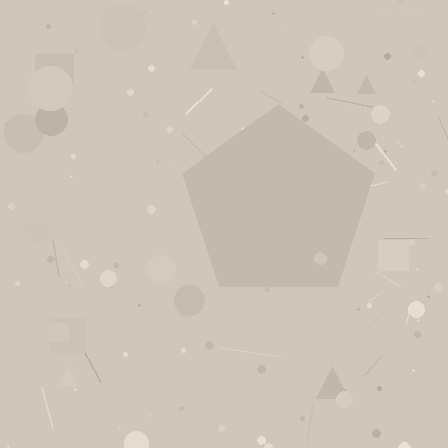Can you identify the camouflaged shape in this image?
The camouflaged shape is a pentagon.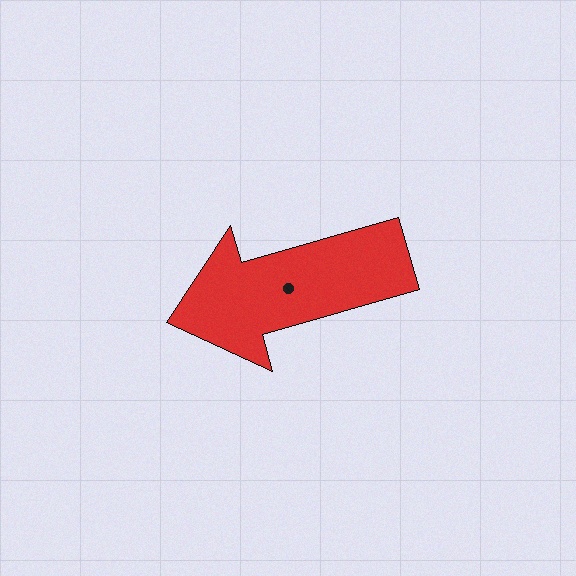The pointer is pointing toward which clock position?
Roughly 8 o'clock.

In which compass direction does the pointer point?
West.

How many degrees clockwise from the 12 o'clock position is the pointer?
Approximately 254 degrees.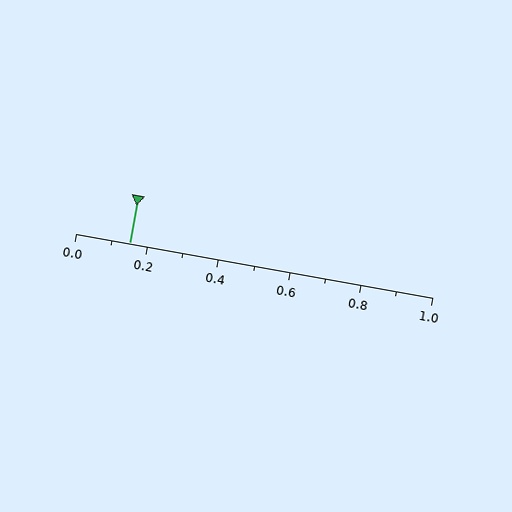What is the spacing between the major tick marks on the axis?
The major ticks are spaced 0.2 apart.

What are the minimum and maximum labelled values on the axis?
The axis runs from 0.0 to 1.0.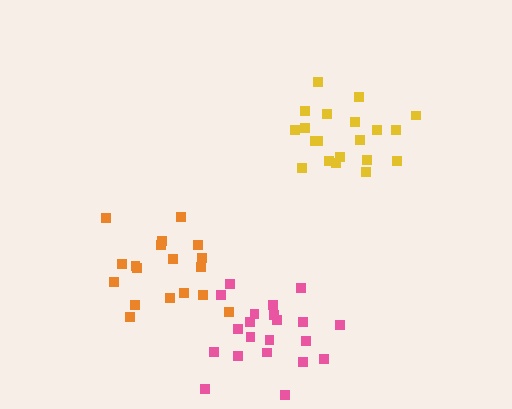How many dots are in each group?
Group 1: 20 dots, Group 2: 21 dots, Group 3: 18 dots (59 total).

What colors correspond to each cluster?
The clusters are colored: yellow, pink, orange.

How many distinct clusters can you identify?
There are 3 distinct clusters.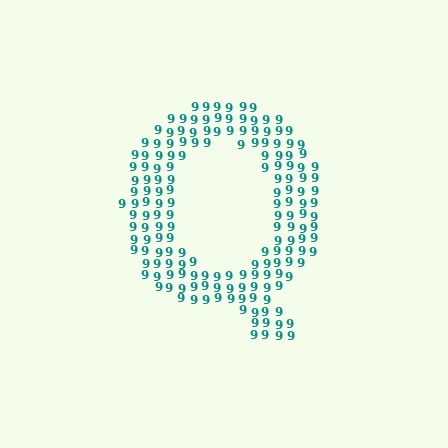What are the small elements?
The small elements are digit 9's.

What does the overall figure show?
The overall figure shows the letter Q.